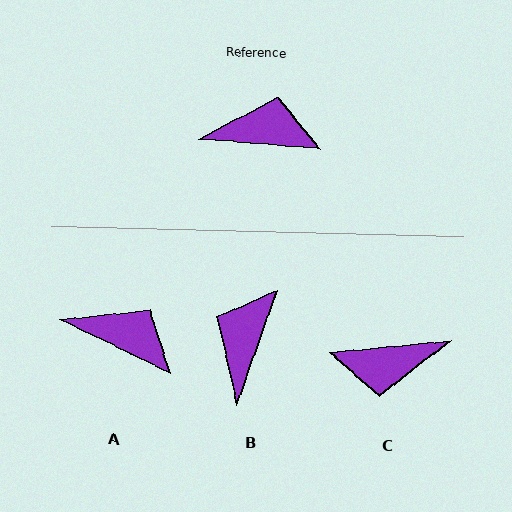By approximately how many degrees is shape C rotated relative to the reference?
Approximately 170 degrees clockwise.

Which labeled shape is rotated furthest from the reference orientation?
C, about 170 degrees away.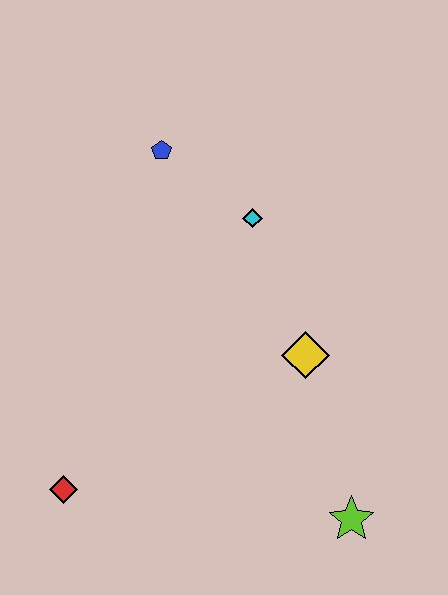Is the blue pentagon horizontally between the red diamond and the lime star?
Yes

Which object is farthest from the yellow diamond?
The red diamond is farthest from the yellow diamond.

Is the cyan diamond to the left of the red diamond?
No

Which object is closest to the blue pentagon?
The cyan diamond is closest to the blue pentagon.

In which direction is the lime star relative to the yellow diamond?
The lime star is below the yellow diamond.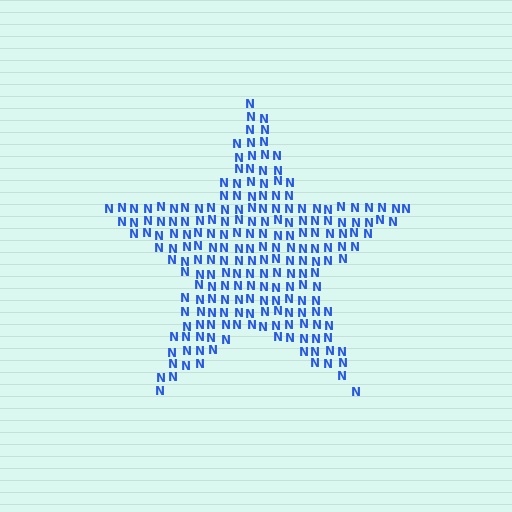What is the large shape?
The large shape is a star.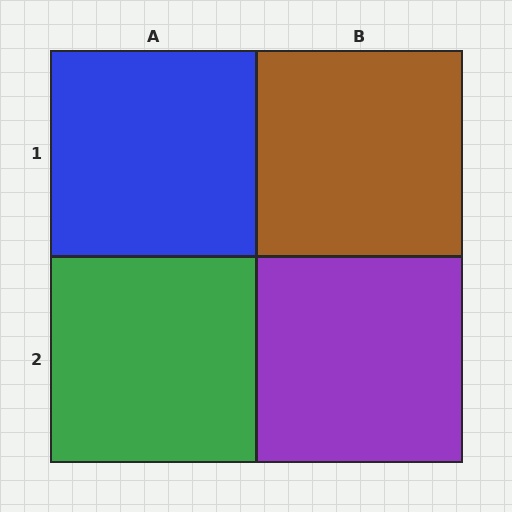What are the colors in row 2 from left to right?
Green, purple.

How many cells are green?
1 cell is green.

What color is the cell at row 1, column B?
Brown.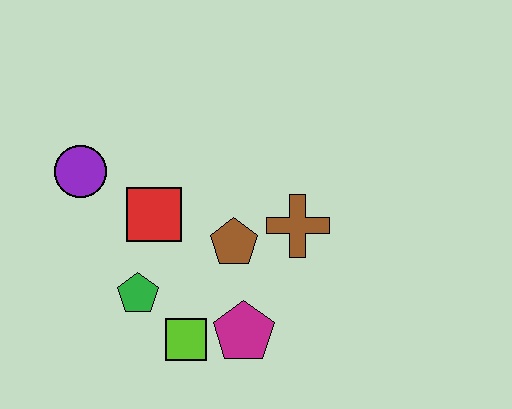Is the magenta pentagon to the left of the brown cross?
Yes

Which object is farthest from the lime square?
The purple circle is farthest from the lime square.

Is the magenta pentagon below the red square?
Yes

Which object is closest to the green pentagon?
The lime square is closest to the green pentagon.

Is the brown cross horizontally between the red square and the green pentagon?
No